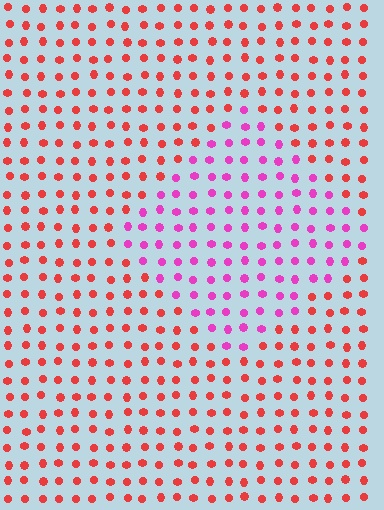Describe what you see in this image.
The image is filled with small red elements in a uniform arrangement. A diamond-shaped region is visible where the elements are tinted to a slightly different hue, forming a subtle color boundary.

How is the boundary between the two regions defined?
The boundary is defined purely by a slight shift in hue (about 47 degrees). Spacing, size, and orientation are identical on both sides.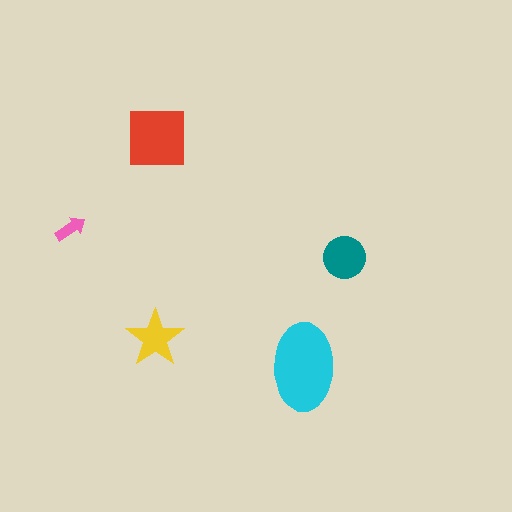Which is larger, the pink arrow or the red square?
The red square.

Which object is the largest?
The cyan ellipse.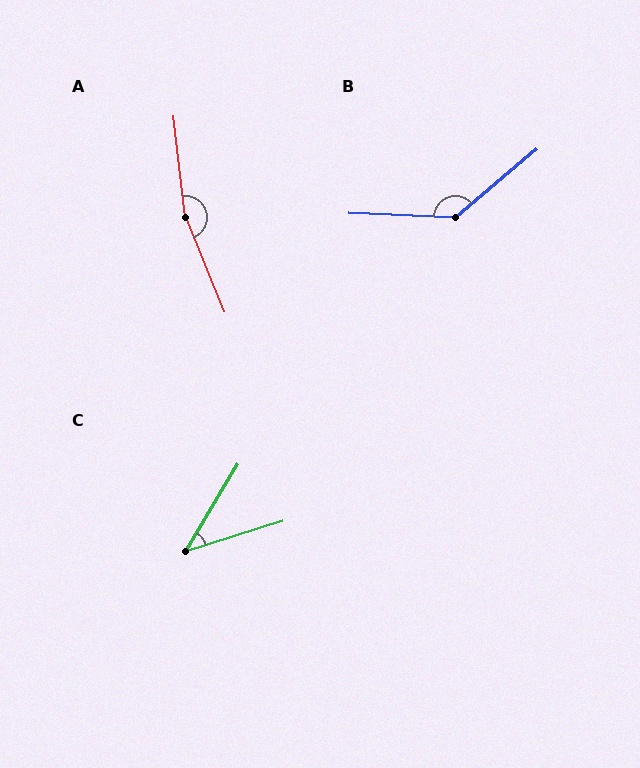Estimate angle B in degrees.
Approximately 137 degrees.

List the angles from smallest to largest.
C (42°), B (137°), A (164°).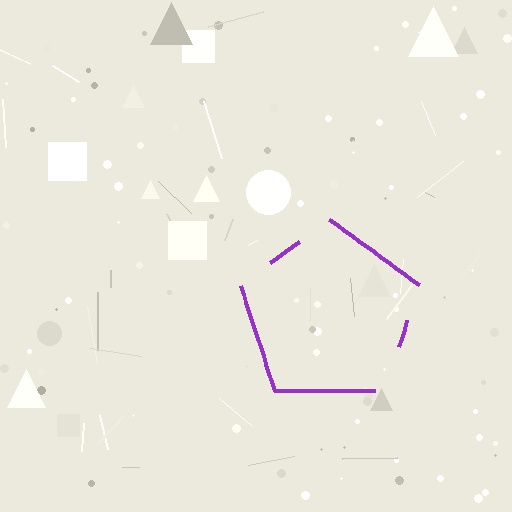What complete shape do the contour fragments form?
The contour fragments form a pentagon.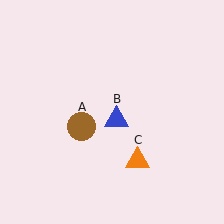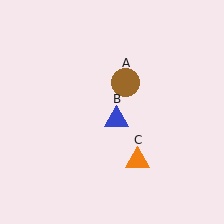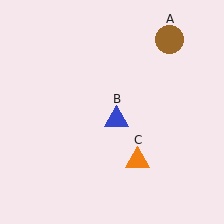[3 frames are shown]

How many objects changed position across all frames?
1 object changed position: brown circle (object A).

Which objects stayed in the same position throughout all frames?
Blue triangle (object B) and orange triangle (object C) remained stationary.